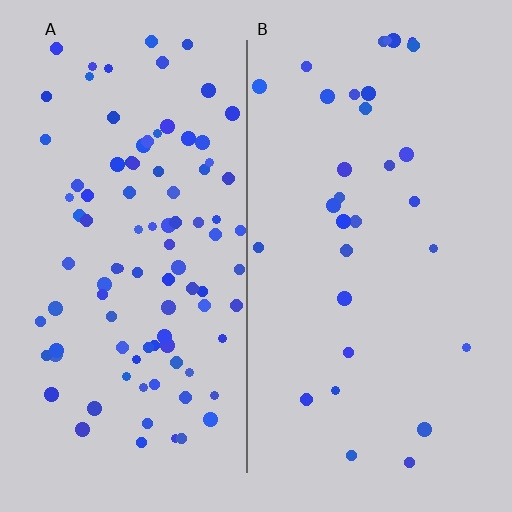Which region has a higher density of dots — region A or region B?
A (the left).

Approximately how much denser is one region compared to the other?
Approximately 3.0× — region A over region B.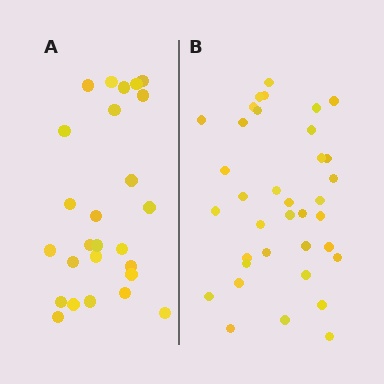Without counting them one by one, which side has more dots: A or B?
Region B (the right region) has more dots.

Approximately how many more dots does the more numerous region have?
Region B has roughly 10 or so more dots than region A.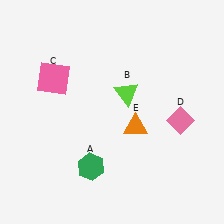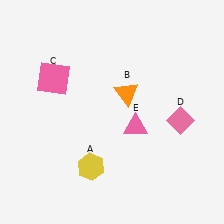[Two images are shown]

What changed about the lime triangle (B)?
In Image 1, B is lime. In Image 2, it changed to orange.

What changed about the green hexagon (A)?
In Image 1, A is green. In Image 2, it changed to yellow.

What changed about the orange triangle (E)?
In Image 1, E is orange. In Image 2, it changed to pink.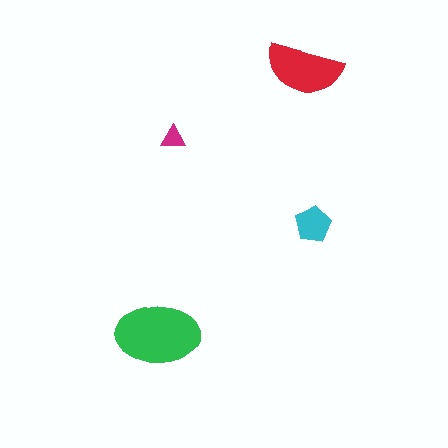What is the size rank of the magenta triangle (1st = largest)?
4th.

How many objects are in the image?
There are 4 objects in the image.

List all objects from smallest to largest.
The magenta triangle, the cyan pentagon, the red semicircle, the green ellipse.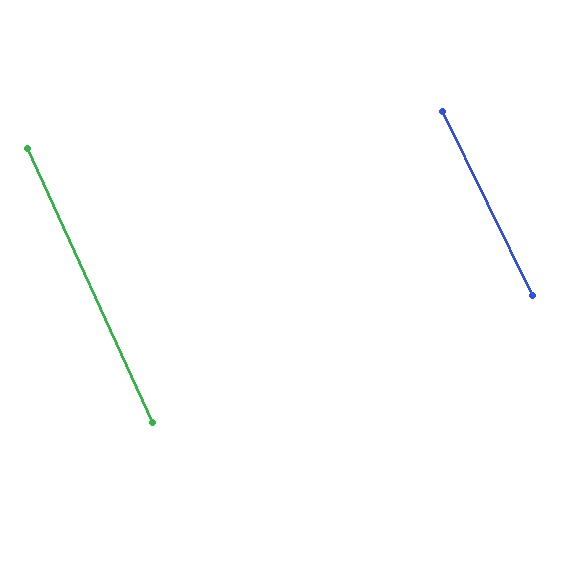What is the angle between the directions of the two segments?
Approximately 2 degrees.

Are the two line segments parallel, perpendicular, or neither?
Parallel — their directions differ by only 1.7°.